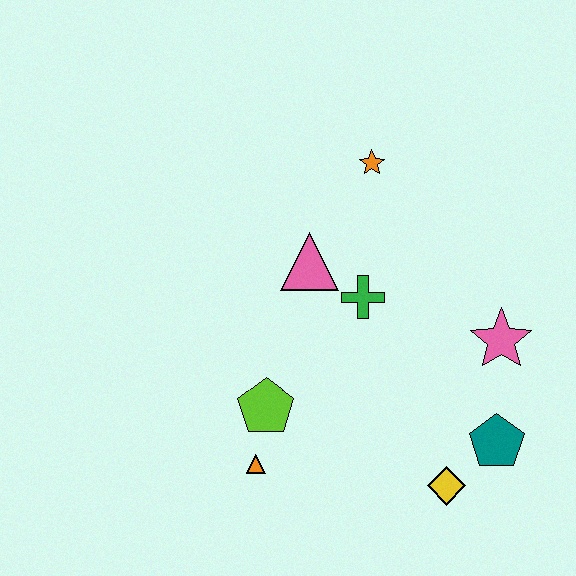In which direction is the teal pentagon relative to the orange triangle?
The teal pentagon is to the right of the orange triangle.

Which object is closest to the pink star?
The teal pentagon is closest to the pink star.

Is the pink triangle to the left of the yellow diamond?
Yes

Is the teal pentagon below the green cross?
Yes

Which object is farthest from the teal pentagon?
The orange star is farthest from the teal pentagon.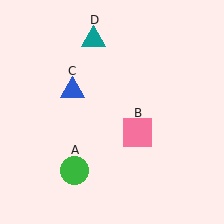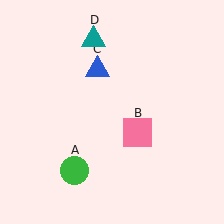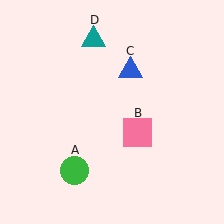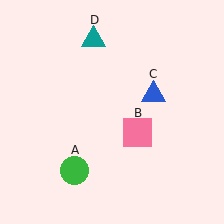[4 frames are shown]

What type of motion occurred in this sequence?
The blue triangle (object C) rotated clockwise around the center of the scene.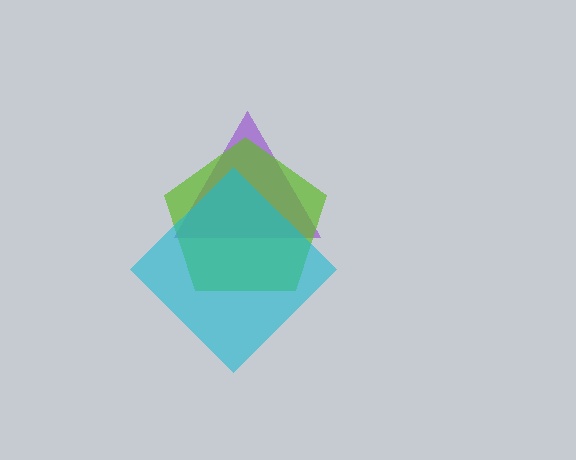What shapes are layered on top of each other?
The layered shapes are: a purple triangle, a lime pentagon, a cyan diamond.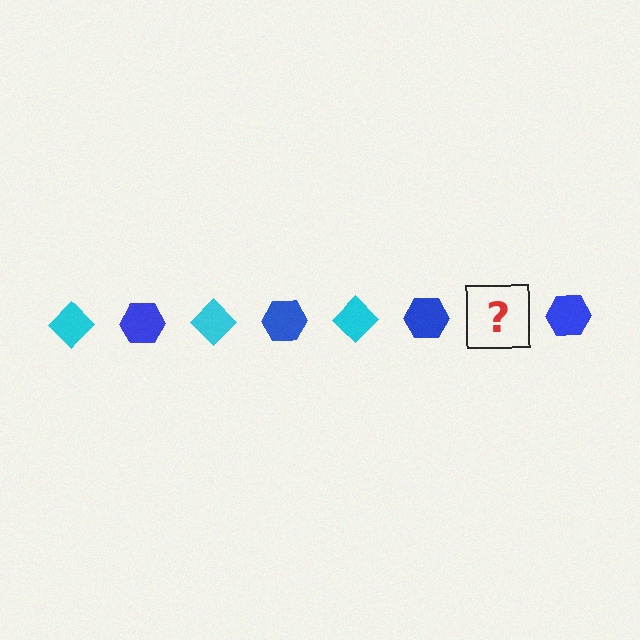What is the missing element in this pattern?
The missing element is a cyan diamond.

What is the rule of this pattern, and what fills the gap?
The rule is that the pattern alternates between cyan diamond and blue hexagon. The gap should be filled with a cyan diamond.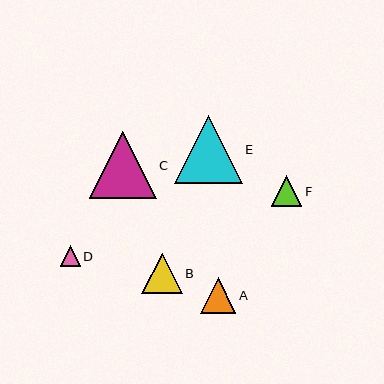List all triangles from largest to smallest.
From largest to smallest: E, C, B, A, F, D.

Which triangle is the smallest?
Triangle D is the smallest with a size of approximately 20 pixels.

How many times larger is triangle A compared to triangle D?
Triangle A is approximately 1.8 times the size of triangle D.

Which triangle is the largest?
Triangle E is the largest with a size of approximately 68 pixels.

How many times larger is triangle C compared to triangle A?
Triangle C is approximately 1.9 times the size of triangle A.